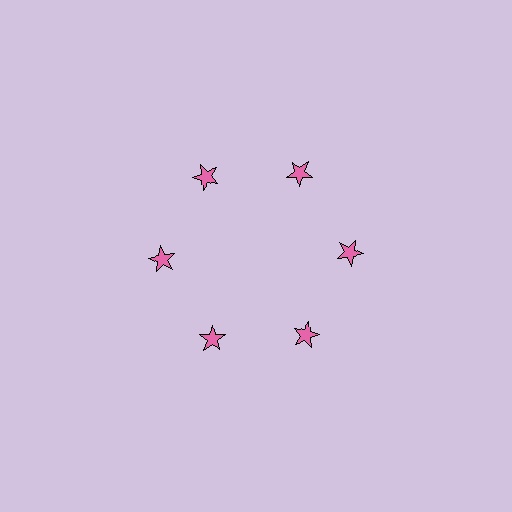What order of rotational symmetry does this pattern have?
This pattern has 6-fold rotational symmetry.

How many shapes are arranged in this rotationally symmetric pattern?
There are 6 shapes, arranged in 6 groups of 1.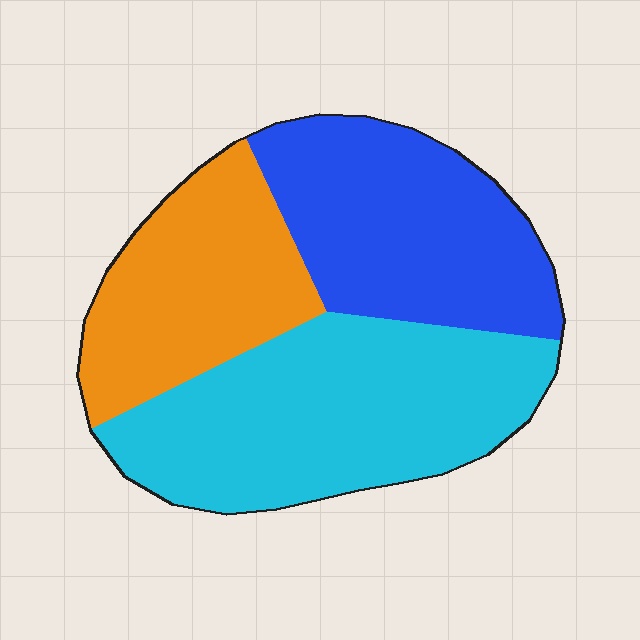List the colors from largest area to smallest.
From largest to smallest: cyan, blue, orange.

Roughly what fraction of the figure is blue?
Blue covers roughly 30% of the figure.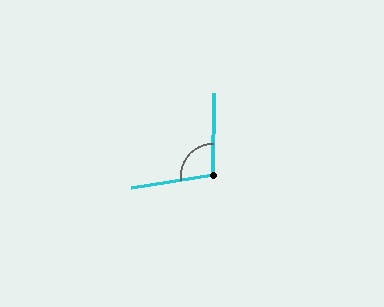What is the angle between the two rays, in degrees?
Approximately 100 degrees.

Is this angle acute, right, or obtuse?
It is obtuse.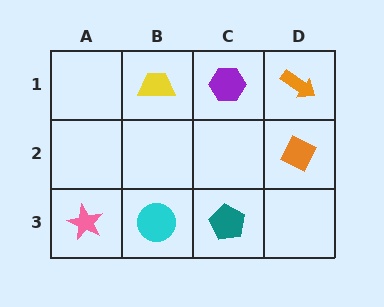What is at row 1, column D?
An orange arrow.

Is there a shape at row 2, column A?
No, that cell is empty.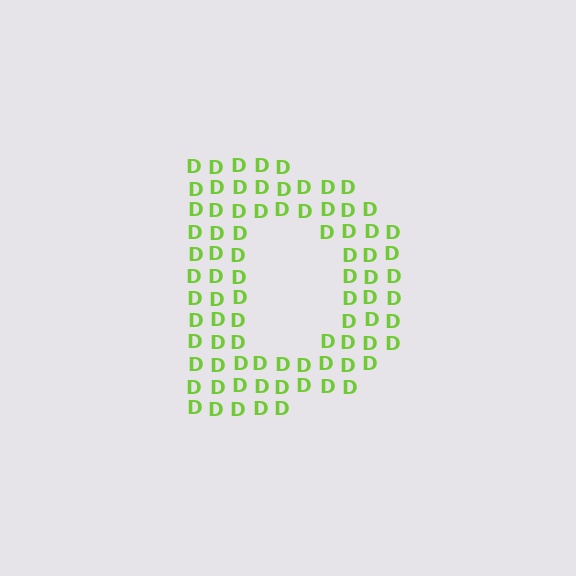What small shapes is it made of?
It is made of small letter D's.